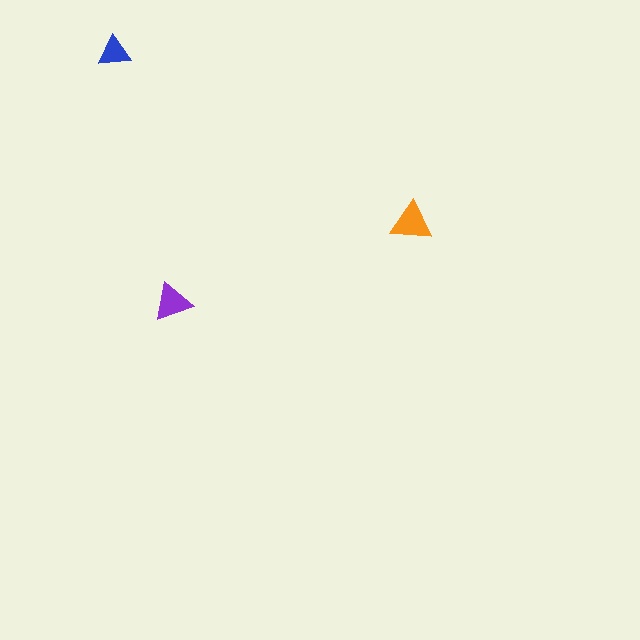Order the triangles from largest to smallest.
the orange one, the purple one, the blue one.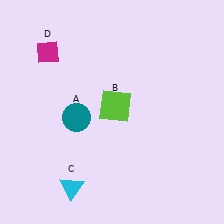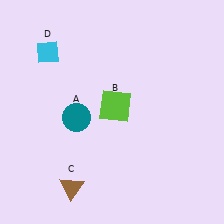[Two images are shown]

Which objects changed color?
C changed from cyan to brown. D changed from magenta to cyan.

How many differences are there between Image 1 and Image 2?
There are 2 differences between the two images.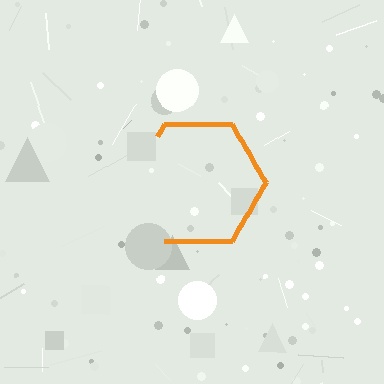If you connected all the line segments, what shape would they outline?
They would outline a hexagon.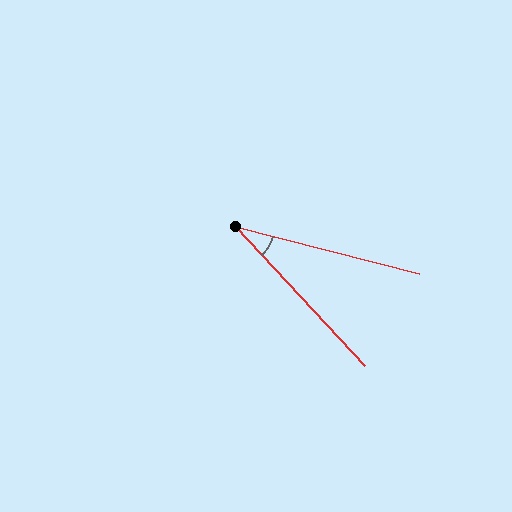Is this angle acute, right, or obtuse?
It is acute.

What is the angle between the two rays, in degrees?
Approximately 33 degrees.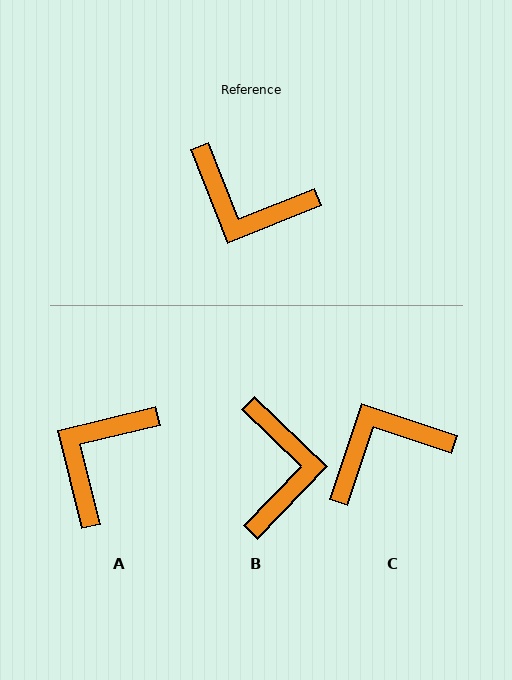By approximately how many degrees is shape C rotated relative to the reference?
Approximately 130 degrees clockwise.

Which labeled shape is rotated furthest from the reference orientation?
C, about 130 degrees away.